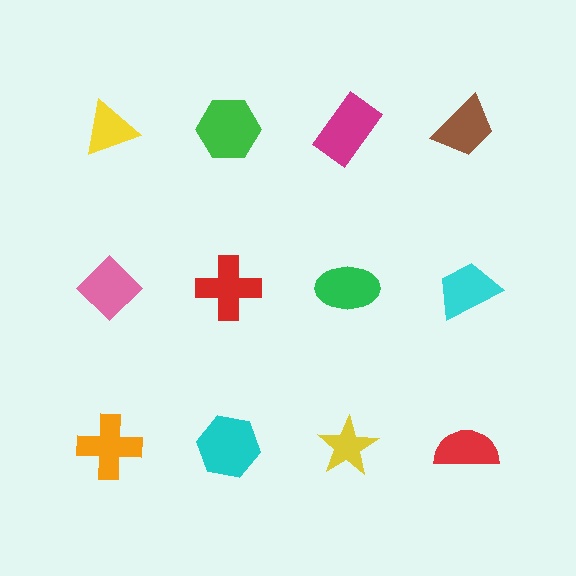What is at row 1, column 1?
A yellow triangle.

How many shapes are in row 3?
4 shapes.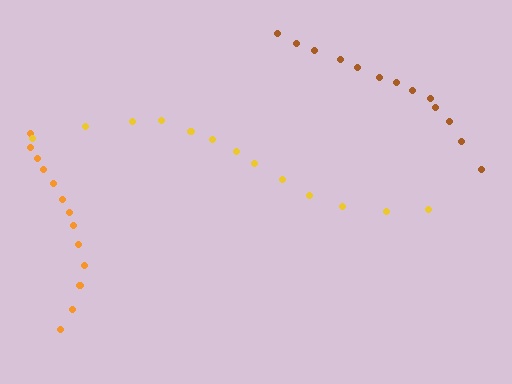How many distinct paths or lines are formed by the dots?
There are 3 distinct paths.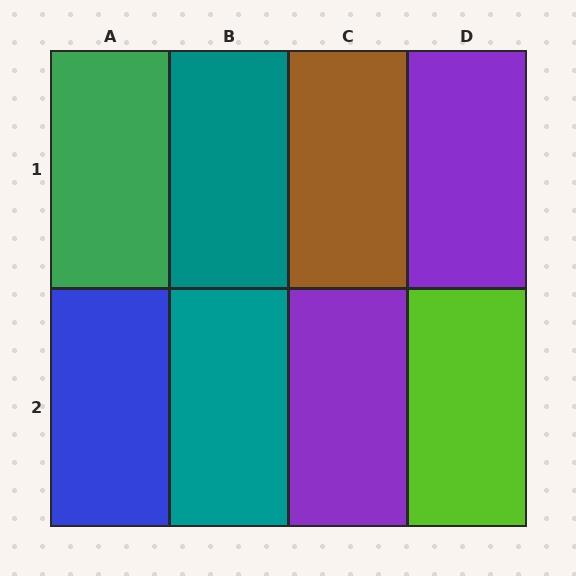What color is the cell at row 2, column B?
Teal.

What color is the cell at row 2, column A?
Blue.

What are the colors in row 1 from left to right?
Green, teal, brown, purple.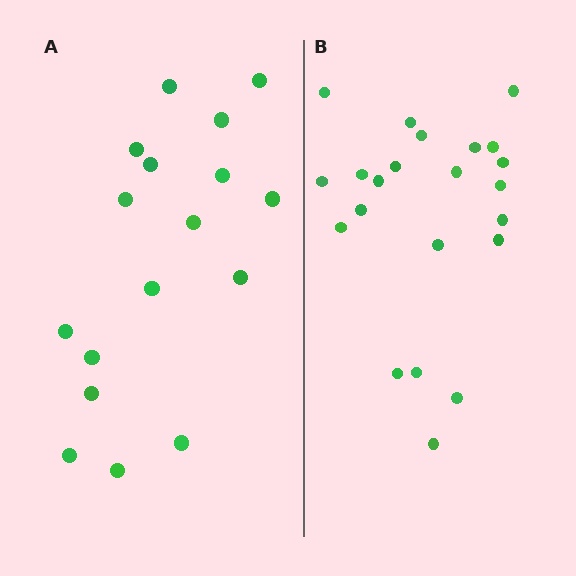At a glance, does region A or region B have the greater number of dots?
Region B (the right region) has more dots.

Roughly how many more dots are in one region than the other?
Region B has about 5 more dots than region A.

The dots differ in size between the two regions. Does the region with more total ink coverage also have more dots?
No. Region A has more total ink coverage because its dots are larger, but region B actually contains more individual dots. Total area can be misleading — the number of items is what matters here.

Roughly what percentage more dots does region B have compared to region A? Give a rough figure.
About 30% more.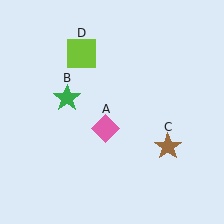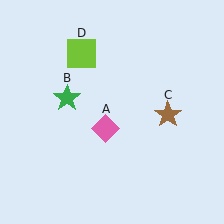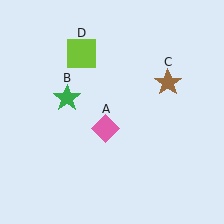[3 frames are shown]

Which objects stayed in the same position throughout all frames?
Pink diamond (object A) and green star (object B) and lime square (object D) remained stationary.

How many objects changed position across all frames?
1 object changed position: brown star (object C).